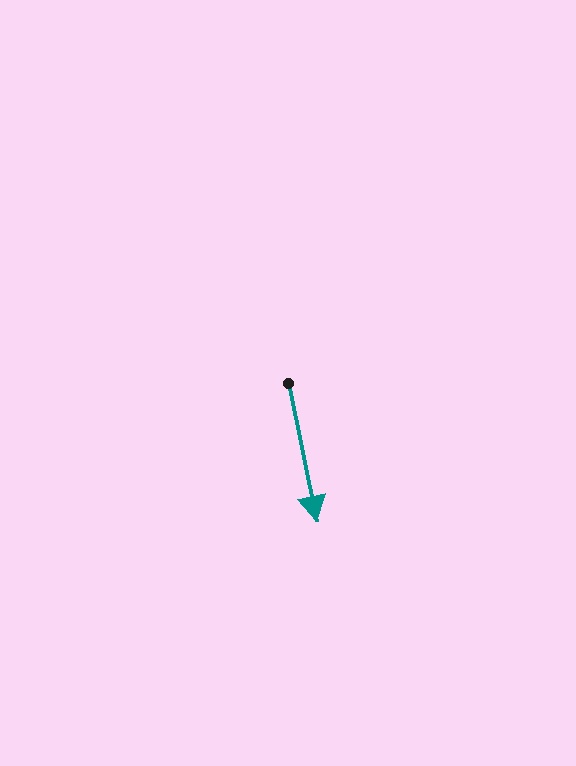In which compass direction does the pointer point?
South.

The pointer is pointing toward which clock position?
Roughly 6 o'clock.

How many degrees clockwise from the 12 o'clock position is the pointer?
Approximately 169 degrees.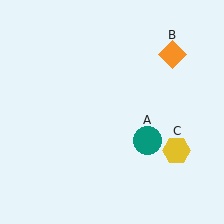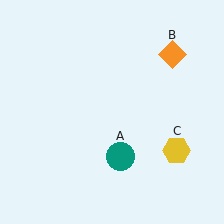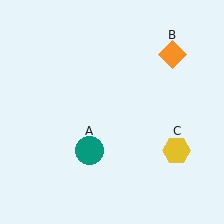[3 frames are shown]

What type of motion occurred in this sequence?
The teal circle (object A) rotated clockwise around the center of the scene.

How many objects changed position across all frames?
1 object changed position: teal circle (object A).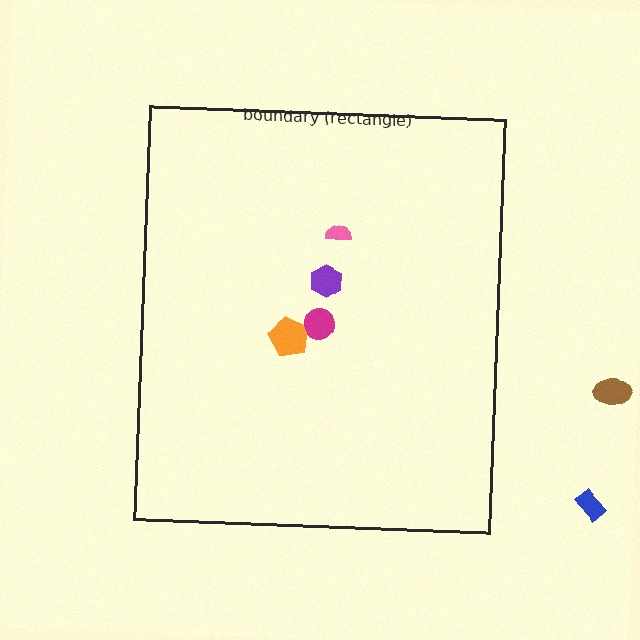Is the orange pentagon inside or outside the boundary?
Inside.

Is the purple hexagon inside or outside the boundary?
Inside.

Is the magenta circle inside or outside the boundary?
Inside.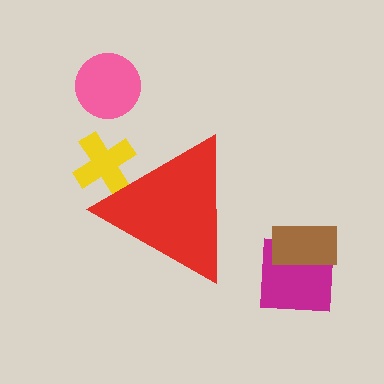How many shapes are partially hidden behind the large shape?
1 shape is partially hidden.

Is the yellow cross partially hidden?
Yes, the yellow cross is partially hidden behind the red triangle.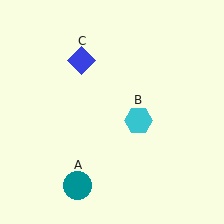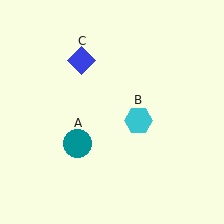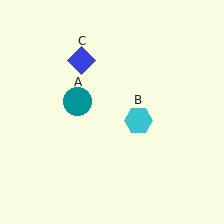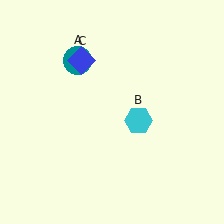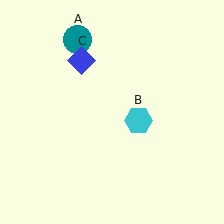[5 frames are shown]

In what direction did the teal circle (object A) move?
The teal circle (object A) moved up.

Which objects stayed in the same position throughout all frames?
Cyan hexagon (object B) and blue diamond (object C) remained stationary.